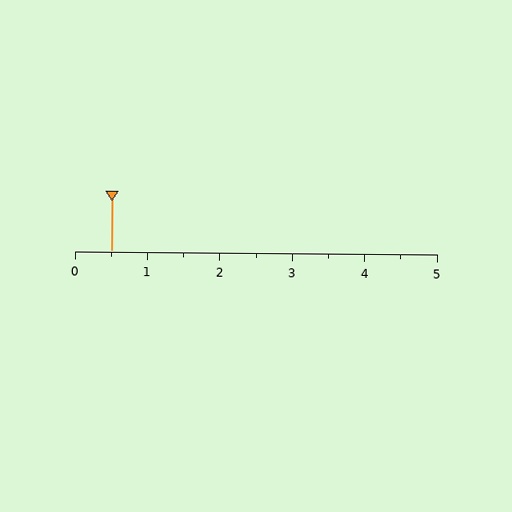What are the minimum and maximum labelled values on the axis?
The axis runs from 0 to 5.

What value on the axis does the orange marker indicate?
The marker indicates approximately 0.5.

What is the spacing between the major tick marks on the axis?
The major ticks are spaced 1 apart.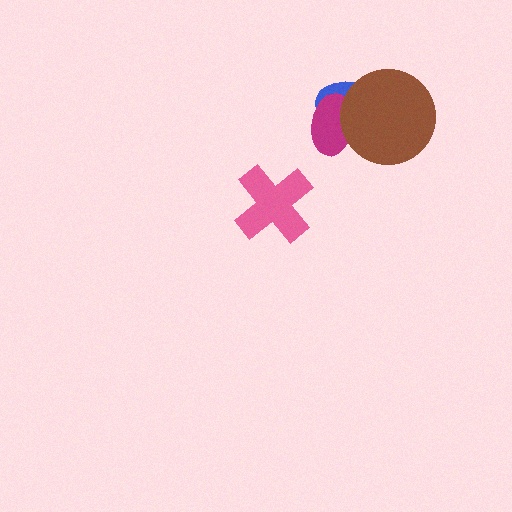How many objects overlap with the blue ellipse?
2 objects overlap with the blue ellipse.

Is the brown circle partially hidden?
No, no other shape covers it.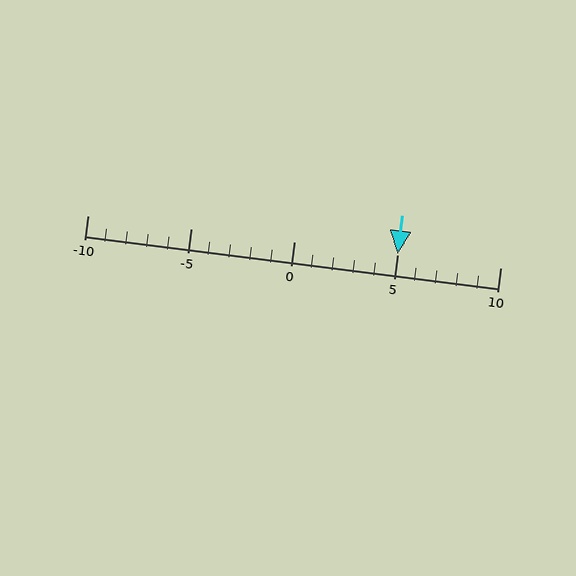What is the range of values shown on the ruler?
The ruler shows values from -10 to 10.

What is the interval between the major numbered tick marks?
The major tick marks are spaced 5 units apart.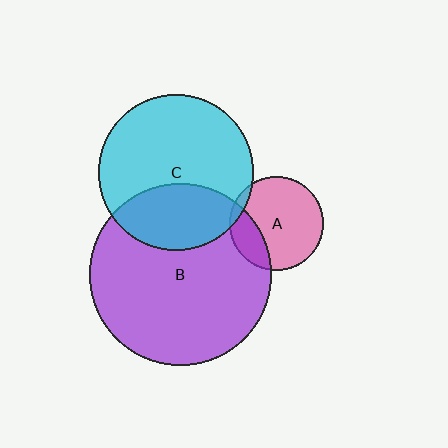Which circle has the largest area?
Circle B (purple).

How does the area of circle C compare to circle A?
Approximately 2.7 times.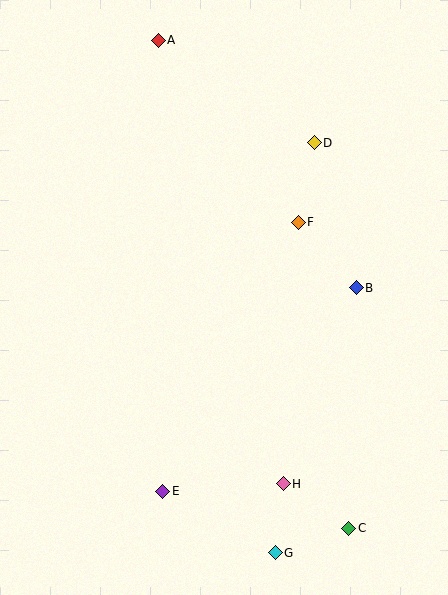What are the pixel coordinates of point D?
Point D is at (314, 143).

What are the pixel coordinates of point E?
Point E is at (163, 491).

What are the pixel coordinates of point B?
Point B is at (356, 288).